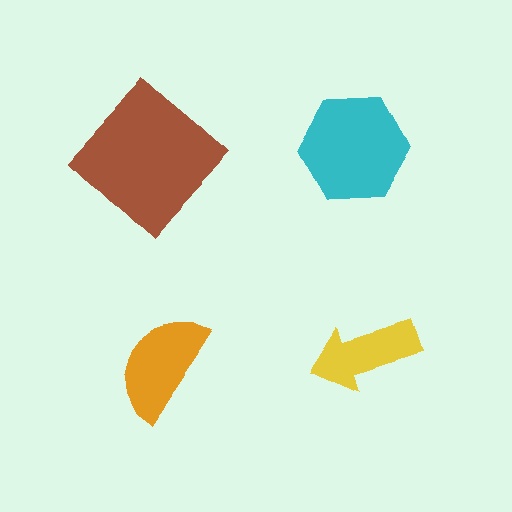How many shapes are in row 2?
2 shapes.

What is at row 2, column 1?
An orange semicircle.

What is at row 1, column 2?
A cyan hexagon.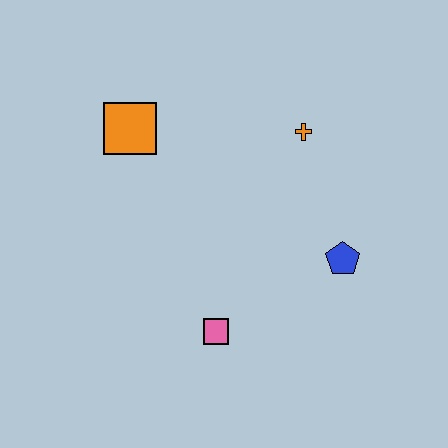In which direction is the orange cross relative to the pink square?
The orange cross is above the pink square.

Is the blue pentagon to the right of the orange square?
Yes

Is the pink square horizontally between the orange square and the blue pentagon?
Yes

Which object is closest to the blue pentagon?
The orange cross is closest to the blue pentagon.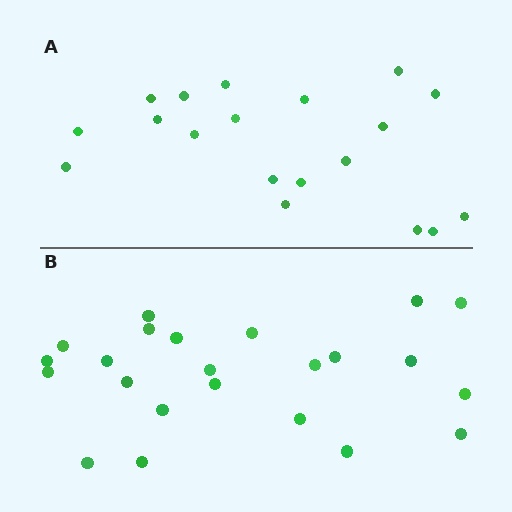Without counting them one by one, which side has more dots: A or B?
Region B (the bottom region) has more dots.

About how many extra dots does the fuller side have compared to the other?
Region B has about 4 more dots than region A.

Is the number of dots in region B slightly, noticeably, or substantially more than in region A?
Region B has only slightly more — the two regions are fairly close. The ratio is roughly 1.2 to 1.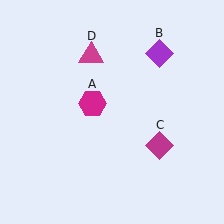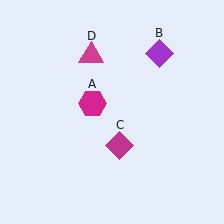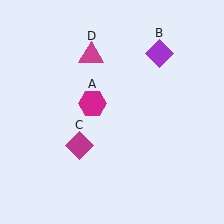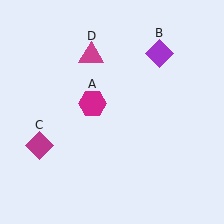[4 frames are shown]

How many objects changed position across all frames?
1 object changed position: magenta diamond (object C).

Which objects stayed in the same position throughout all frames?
Magenta hexagon (object A) and purple diamond (object B) and magenta triangle (object D) remained stationary.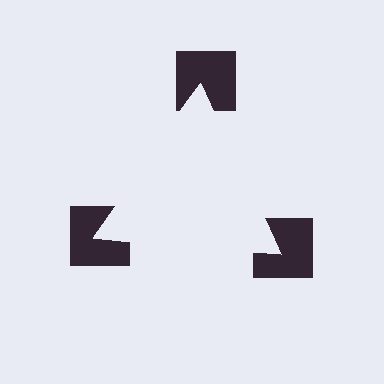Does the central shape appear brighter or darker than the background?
It typically appears slightly brighter than the background, even though no actual brightness change is drawn.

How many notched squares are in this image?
There are 3 — one at each vertex of the illusory triangle.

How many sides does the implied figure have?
3 sides.